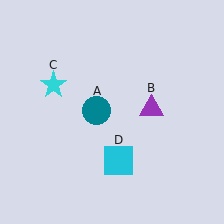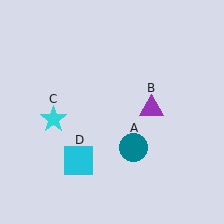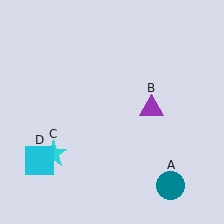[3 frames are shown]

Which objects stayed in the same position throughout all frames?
Purple triangle (object B) remained stationary.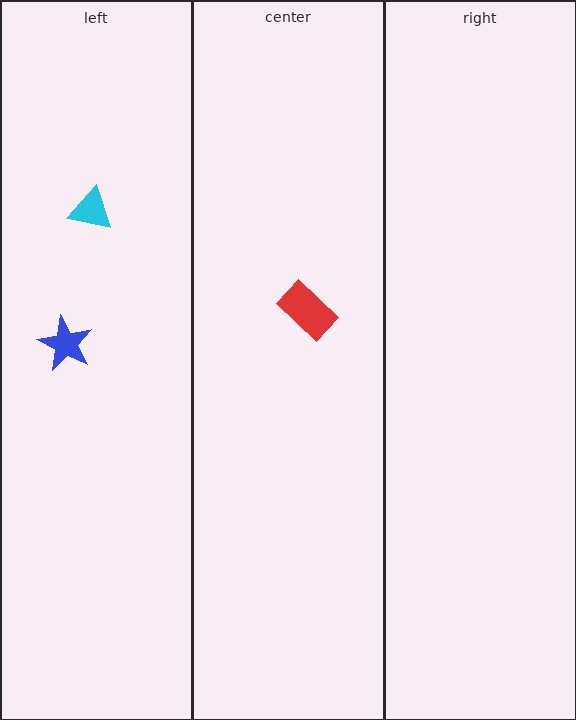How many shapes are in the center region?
1.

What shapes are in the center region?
The red rectangle.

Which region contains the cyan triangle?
The left region.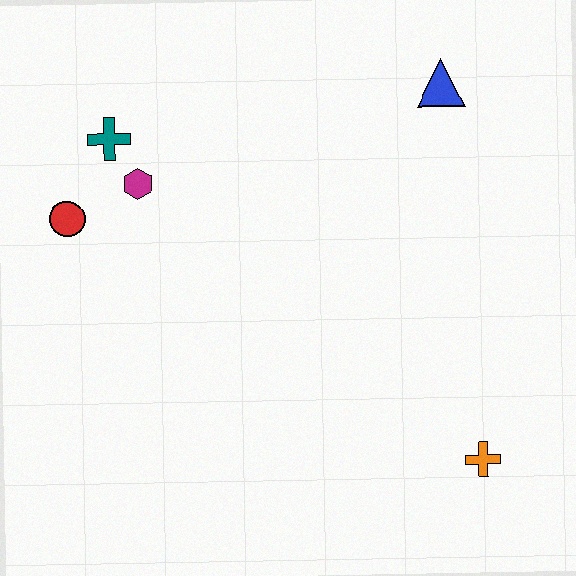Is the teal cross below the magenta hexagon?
No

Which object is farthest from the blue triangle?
The red circle is farthest from the blue triangle.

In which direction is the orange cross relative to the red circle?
The orange cross is to the right of the red circle.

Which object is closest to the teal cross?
The magenta hexagon is closest to the teal cross.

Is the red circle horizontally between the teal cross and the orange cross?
No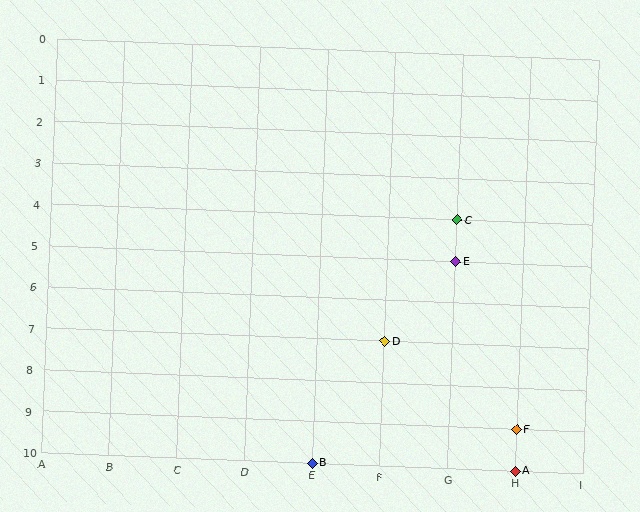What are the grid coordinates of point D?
Point D is at grid coordinates (F, 7).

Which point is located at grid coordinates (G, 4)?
Point C is at (G, 4).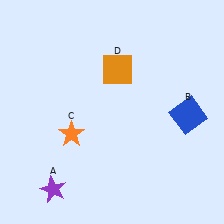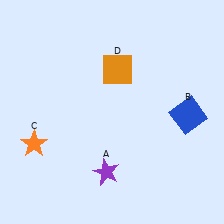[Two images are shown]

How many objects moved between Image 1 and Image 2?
2 objects moved between the two images.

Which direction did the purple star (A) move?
The purple star (A) moved right.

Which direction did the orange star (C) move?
The orange star (C) moved left.